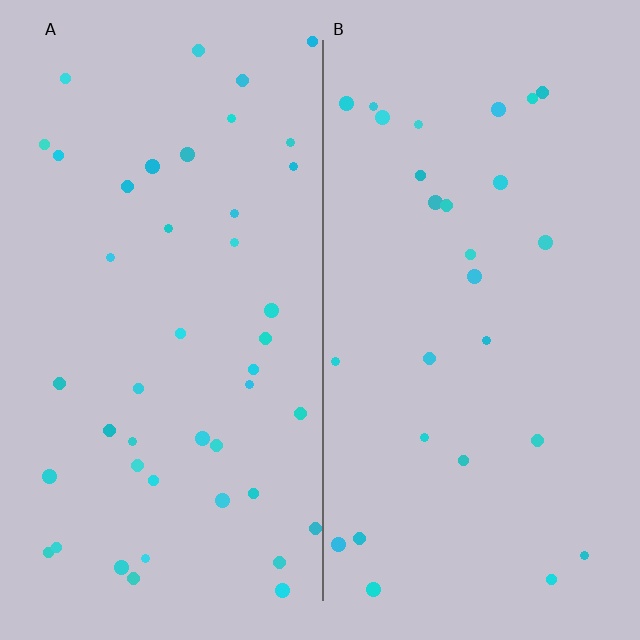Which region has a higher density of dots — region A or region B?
A (the left).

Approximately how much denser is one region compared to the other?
Approximately 1.6× — region A over region B.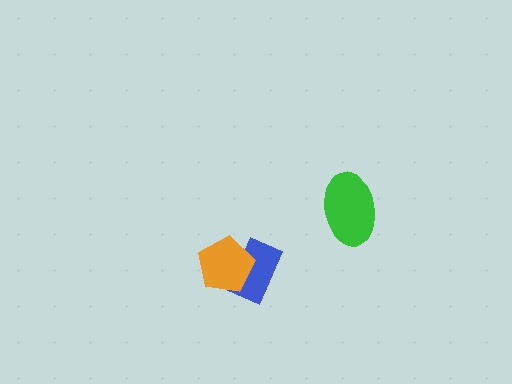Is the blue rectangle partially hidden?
Yes, it is partially covered by another shape.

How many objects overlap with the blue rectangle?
1 object overlaps with the blue rectangle.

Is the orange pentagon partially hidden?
No, no other shape covers it.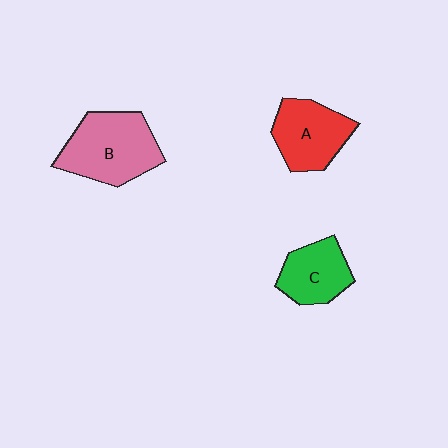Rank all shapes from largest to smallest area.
From largest to smallest: B (pink), A (red), C (green).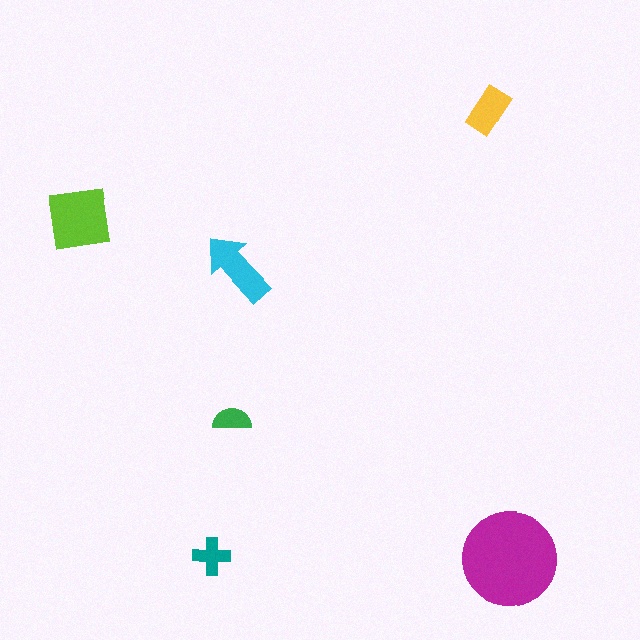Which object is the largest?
The magenta circle.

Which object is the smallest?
The green semicircle.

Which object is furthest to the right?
The magenta circle is rightmost.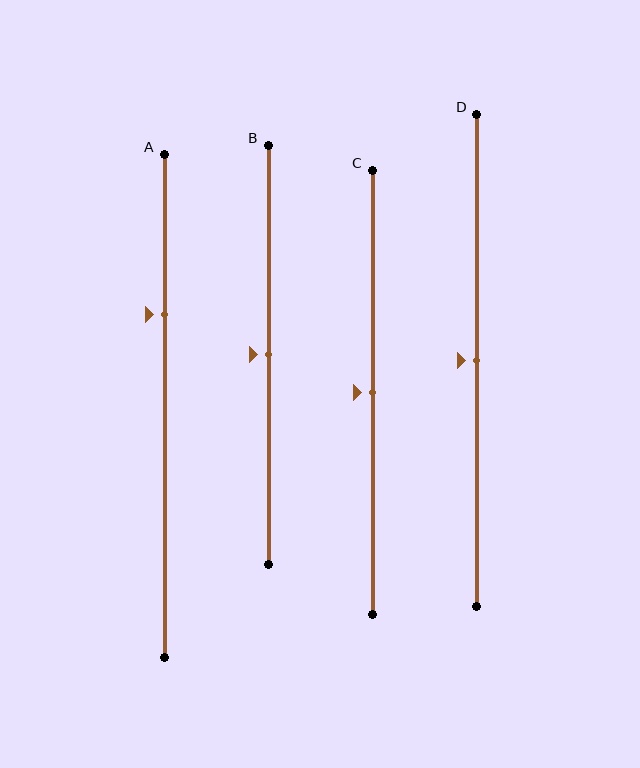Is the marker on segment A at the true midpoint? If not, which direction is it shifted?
No, the marker on segment A is shifted upward by about 18% of the segment length.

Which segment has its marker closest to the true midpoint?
Segment B has its marker closest to the true midpoint.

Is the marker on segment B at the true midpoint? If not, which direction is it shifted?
Yes, the marker on segment B is at the true midpoint.